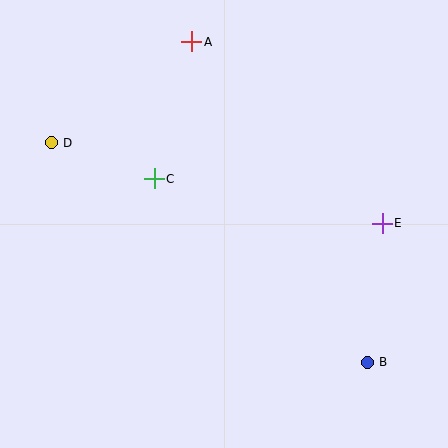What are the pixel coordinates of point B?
Point B is at (367, 362).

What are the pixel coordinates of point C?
Point C is at (154, 179).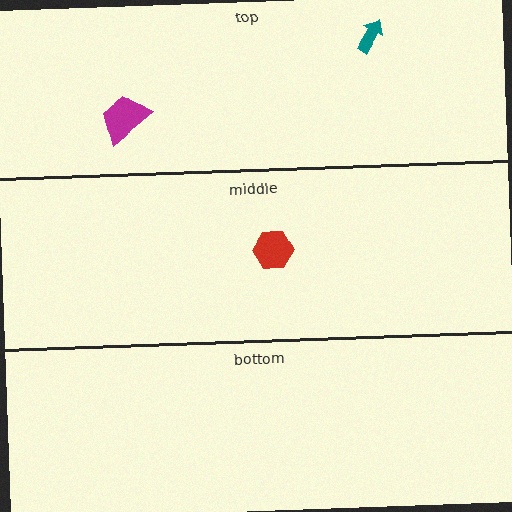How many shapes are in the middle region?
1.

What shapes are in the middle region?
The red hexagon.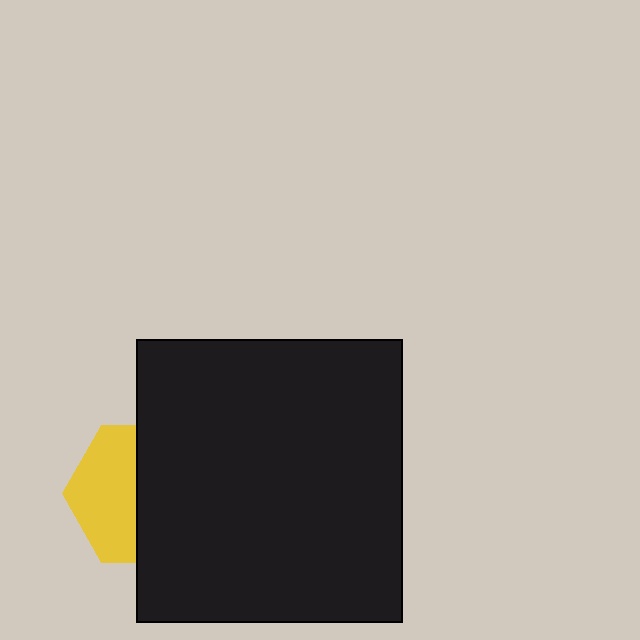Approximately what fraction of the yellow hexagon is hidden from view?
Roughly 55% of the yellow hexagon is hidden behind the black rectangle.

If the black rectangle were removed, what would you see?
You would see the complete yellow hexagon.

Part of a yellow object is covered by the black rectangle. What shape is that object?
It is a hexagon.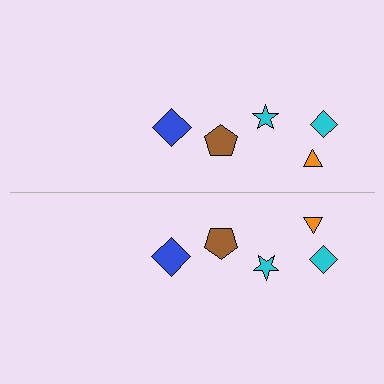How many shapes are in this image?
There are 10 shapes in this image.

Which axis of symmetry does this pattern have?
The pattern has a horizontal axis of symmetry running through the center of the image.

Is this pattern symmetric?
Yes, this pattern has bilateral (reflection) symmetry.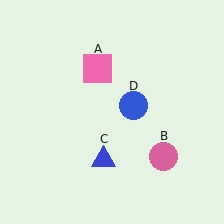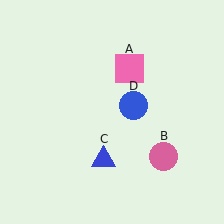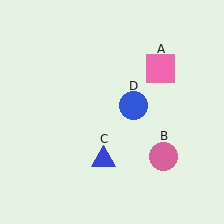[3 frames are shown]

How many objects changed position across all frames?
1 object changed position: pink square (object A).